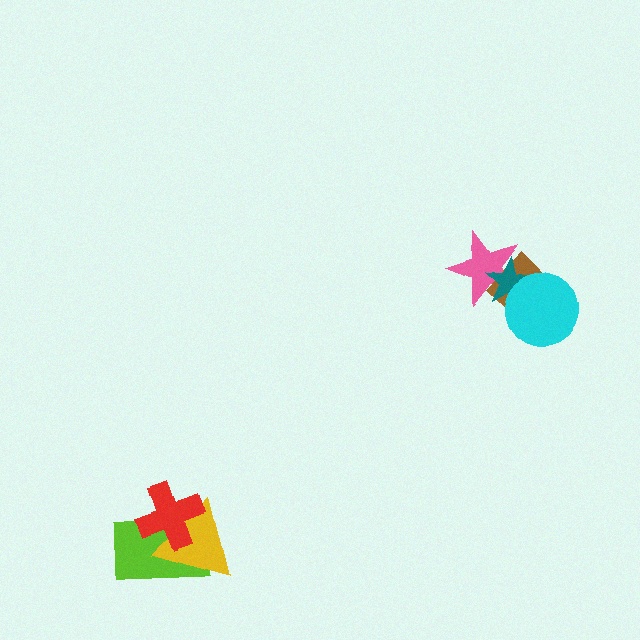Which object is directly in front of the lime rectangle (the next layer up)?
The yellow triangle is directly in front of the lime rectangle.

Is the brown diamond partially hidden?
Yes, it is partially covered by another shape.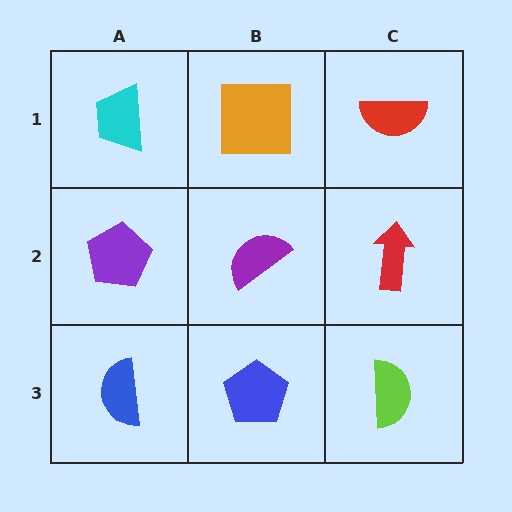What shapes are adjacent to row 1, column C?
A red arrow (row 2, column C), an orange square (row 1, column B).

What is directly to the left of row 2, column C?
A purple semicircle.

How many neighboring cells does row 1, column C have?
2.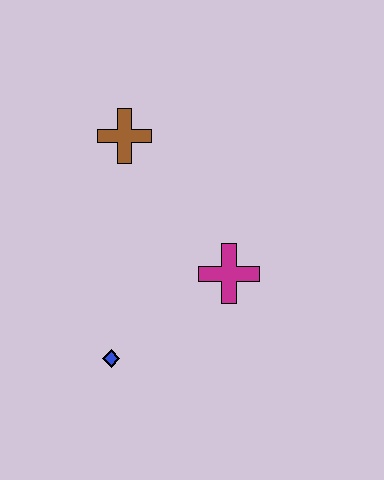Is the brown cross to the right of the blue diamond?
Yes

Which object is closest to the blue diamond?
The magenta cross is closest to the blue diamond.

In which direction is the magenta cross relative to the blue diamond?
The magenta cross is to the right of the blue diamond.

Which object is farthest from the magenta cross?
The brown cross is farthest from the magenta cross.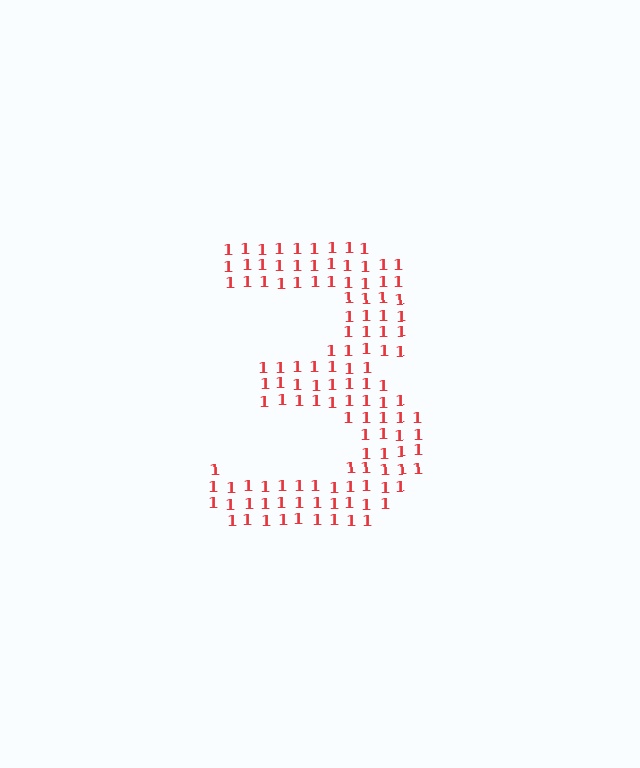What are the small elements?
The small elements are digit 1's.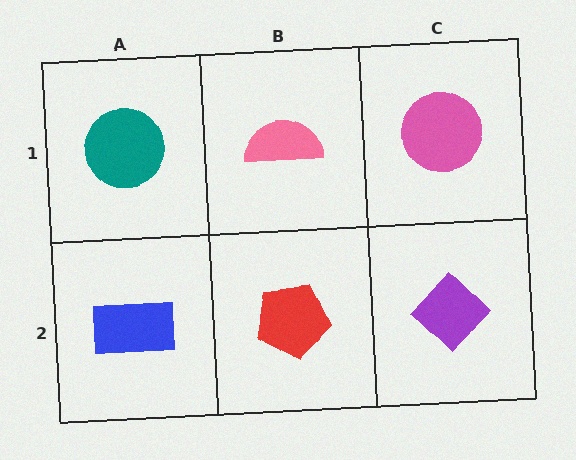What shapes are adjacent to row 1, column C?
A purple diamond (row 2, column C), a pink semicircle (row 1, column B).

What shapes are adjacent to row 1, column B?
A red pentagon (row 2, column B), a teal circle (row 1, column A), a pink circle (row 1, column C).